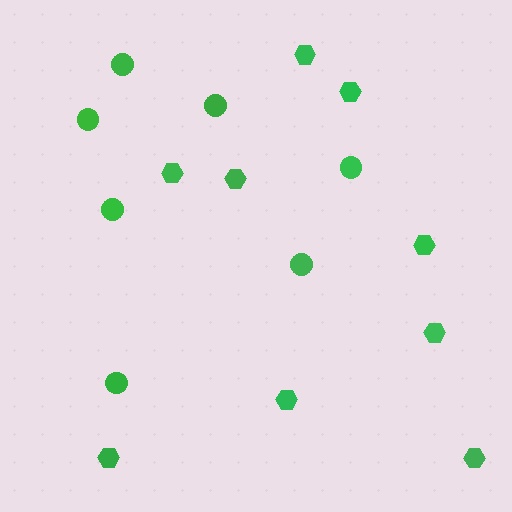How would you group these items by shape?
There are 2 groups: one group of circles (7) and one group of hexagons (9).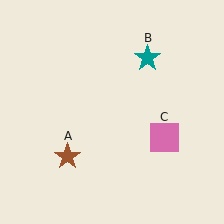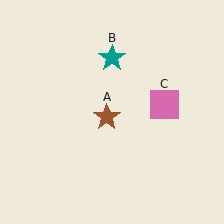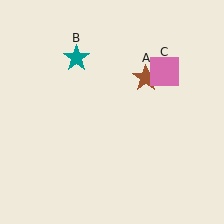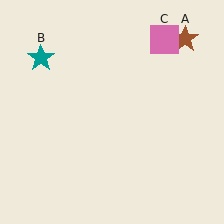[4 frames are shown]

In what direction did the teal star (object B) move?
The teal star (object B) moved left.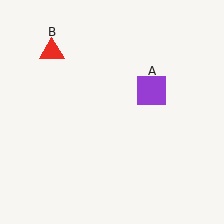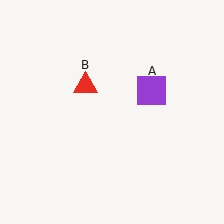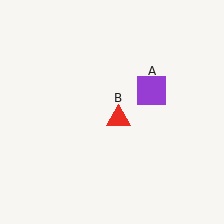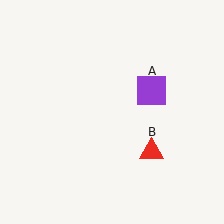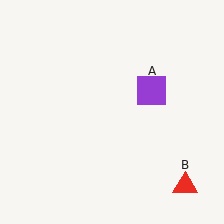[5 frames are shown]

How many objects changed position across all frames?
1 object changed position: red triangle (object B).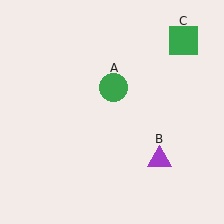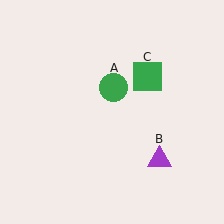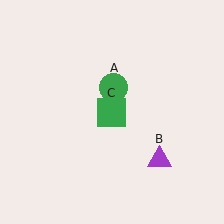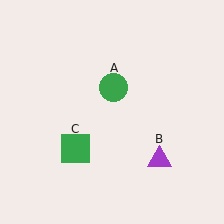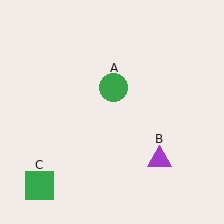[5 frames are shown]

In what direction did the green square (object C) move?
The green square (object C) moved down and to the left.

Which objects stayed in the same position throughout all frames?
Green circle (object A) and purple triangle (object B) remained stationary.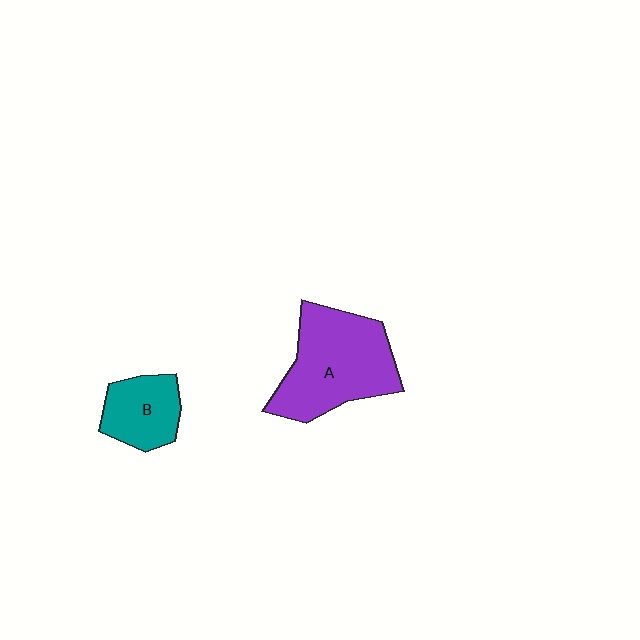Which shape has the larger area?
Shape A (purple).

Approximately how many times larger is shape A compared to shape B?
Approximately 2.0 times.